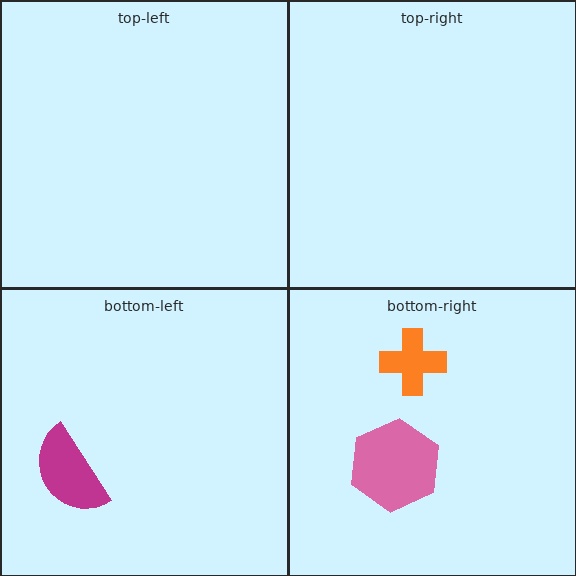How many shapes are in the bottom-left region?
1.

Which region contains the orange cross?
The bottom-right region.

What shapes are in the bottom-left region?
The magenta semicircle.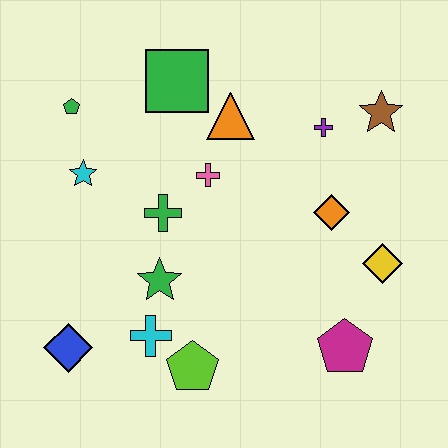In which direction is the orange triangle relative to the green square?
The orange triangle is to the right of the green square.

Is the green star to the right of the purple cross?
No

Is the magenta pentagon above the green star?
No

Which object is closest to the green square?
The orange triangle is closest to the green square.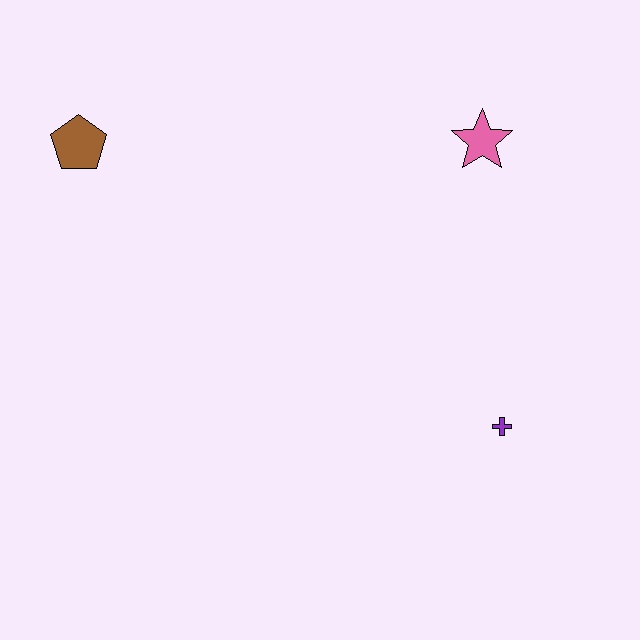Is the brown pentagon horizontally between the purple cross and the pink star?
No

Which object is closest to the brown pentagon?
The pink star is closest to the brown pentagon.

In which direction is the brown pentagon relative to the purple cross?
The brown pentagon is to the left of the purple cross.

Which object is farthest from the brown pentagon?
The purple cross is farthest from the brown pentagon.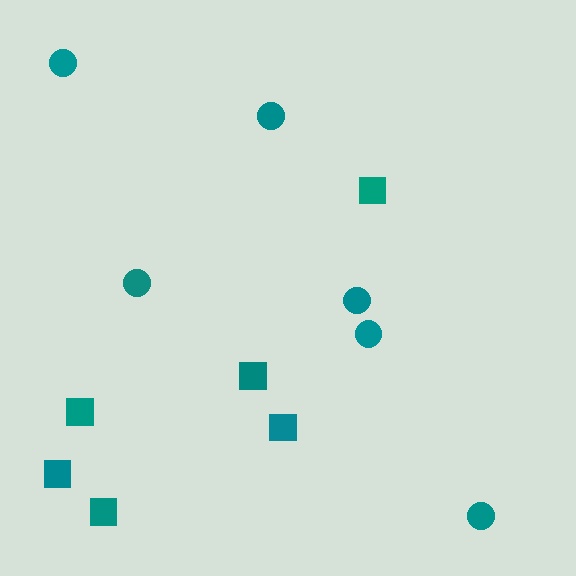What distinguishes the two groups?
There are 2 groups: one group of squares (6) and one group of circles (6).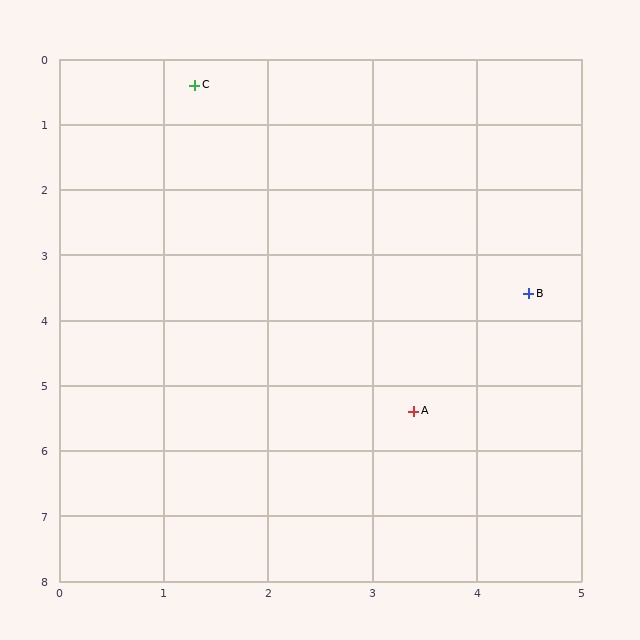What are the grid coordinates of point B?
Point B is at approximately (4.5, 3.6).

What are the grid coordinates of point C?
Point C is at approximately (1.3, 0.4).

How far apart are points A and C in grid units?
Points A and C are about 5.4 grid units apart.